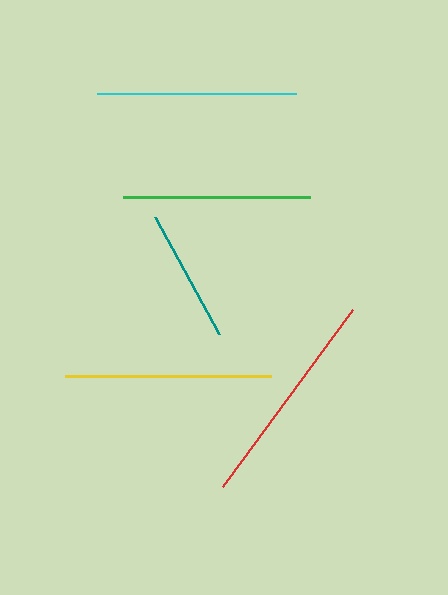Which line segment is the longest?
The red line is the longest at approximately 219 pixels.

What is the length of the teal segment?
The teal segment is approximately 133 pixels long.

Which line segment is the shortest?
The teal line is the shortest at approximately 133 pixels.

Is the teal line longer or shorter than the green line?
The green line is longer than the teal line.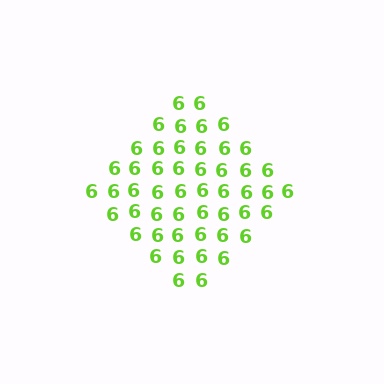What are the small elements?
The small elements are digit 6's.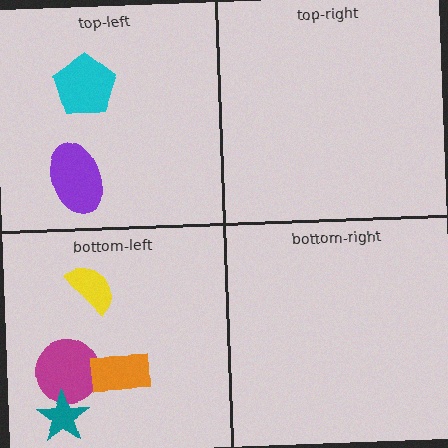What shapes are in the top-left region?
The purple ellipse, the cyan pentagon.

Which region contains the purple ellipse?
The top-left region.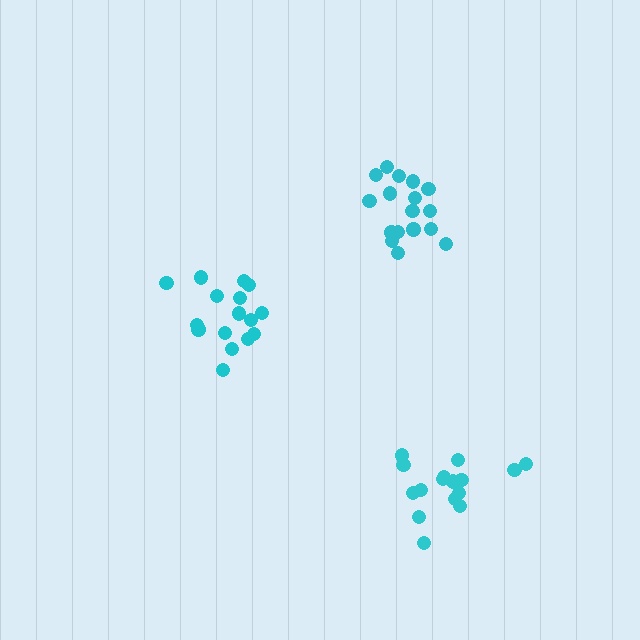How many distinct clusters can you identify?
There are 3 distinct clusters.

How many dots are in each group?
Group 1: 16 dots, Group 2: 17 dots, Group 3: 16 dots (49 total).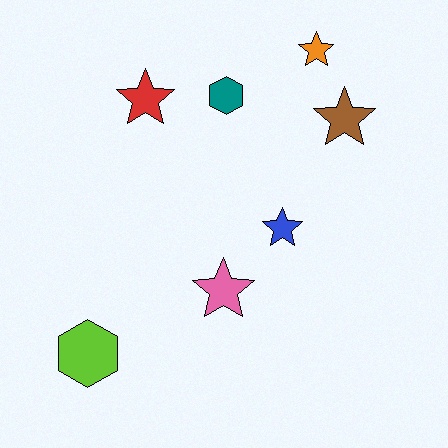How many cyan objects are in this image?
There are no cyan objects.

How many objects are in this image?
There are 7 objects.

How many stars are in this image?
There are 5 stars.